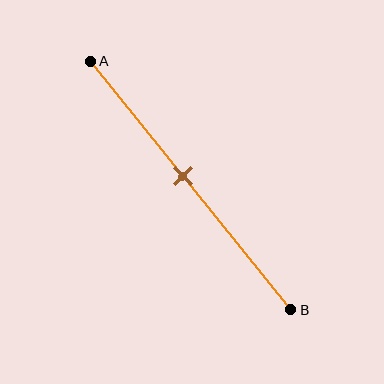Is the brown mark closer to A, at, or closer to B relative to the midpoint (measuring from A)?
The brown mark is closer to point A than the midpoint of segment AB.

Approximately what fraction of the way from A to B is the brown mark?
The brown mark is approximately 45% of the way from A to B.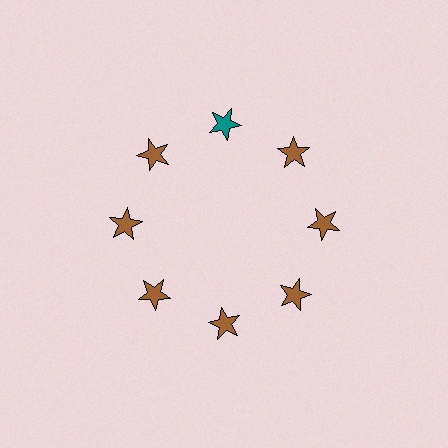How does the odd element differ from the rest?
It has a different color: teal instead of brown.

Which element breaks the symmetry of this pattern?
The teal star at roughly the 12 o'clock position breaks the symmetry. All other shapes are brown stars.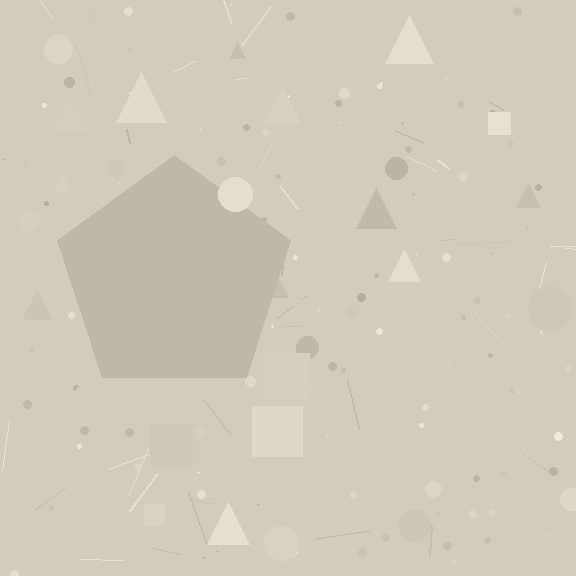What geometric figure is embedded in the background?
A pentagon is embedded in the background.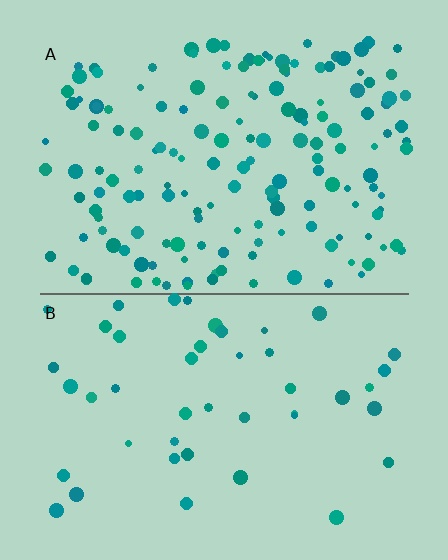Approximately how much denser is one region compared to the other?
Approximately 3.4× — region A over region B.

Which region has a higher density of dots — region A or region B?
A (the top).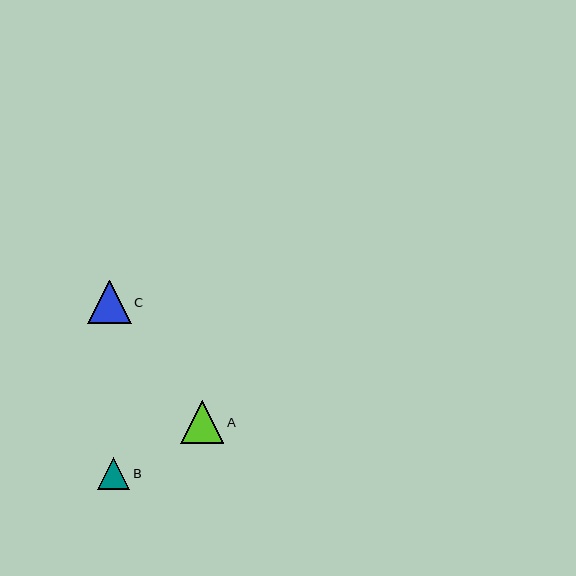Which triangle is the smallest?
Triangle B is the smallest with a size of approximately 32 pixels.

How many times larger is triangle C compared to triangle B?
Triangle C is approximately 1.3 times the size of triangle B.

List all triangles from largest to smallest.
From largest to smallest: A, C, B.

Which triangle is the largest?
Triangle A is the largest with a size of approximately 43 pixels.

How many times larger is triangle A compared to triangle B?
Triangle A is approximately 1.3 times the size of triangle B.